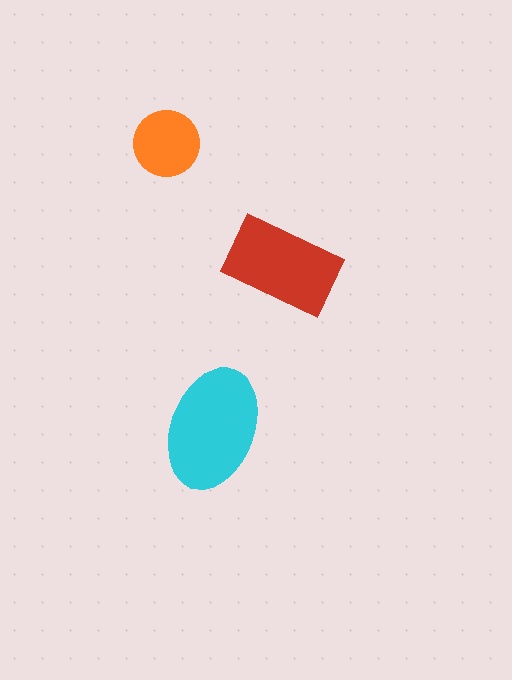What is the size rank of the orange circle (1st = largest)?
3rd.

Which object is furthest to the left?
The orange circle is leftmost.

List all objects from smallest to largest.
The orange circle, the red rectangle, the cyan ellipse.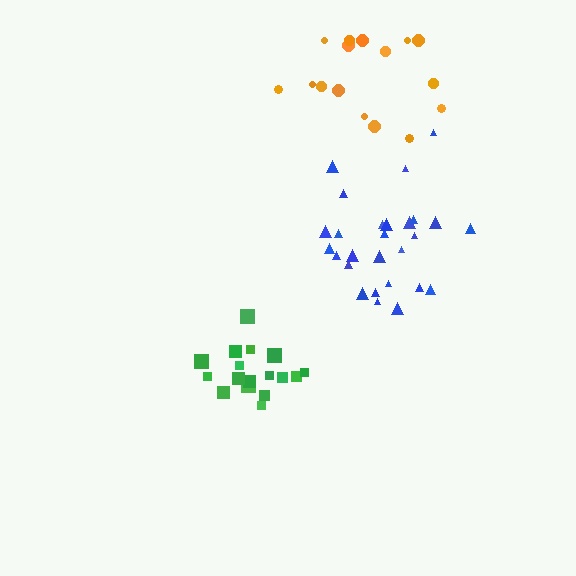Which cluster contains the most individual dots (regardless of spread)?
Blue (27).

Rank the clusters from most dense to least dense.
green, blue, orange.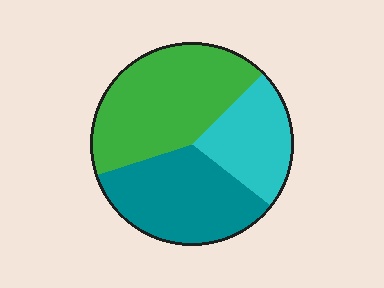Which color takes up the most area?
Green, at roughly 45%.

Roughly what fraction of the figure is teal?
Teal covers 34% of the figure.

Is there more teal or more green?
Green.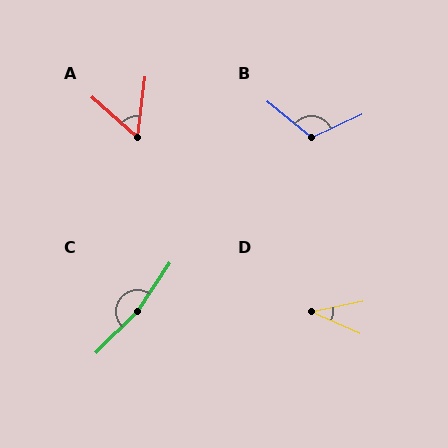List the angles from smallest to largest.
D (36°), A (56°), B (116°), C (169°).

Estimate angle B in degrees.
Approximately 116 degrees.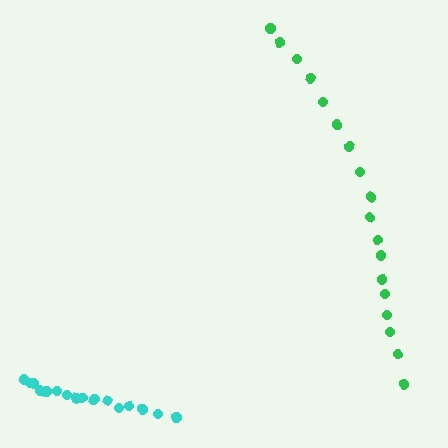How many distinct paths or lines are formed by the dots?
There are 2 distinct paths.